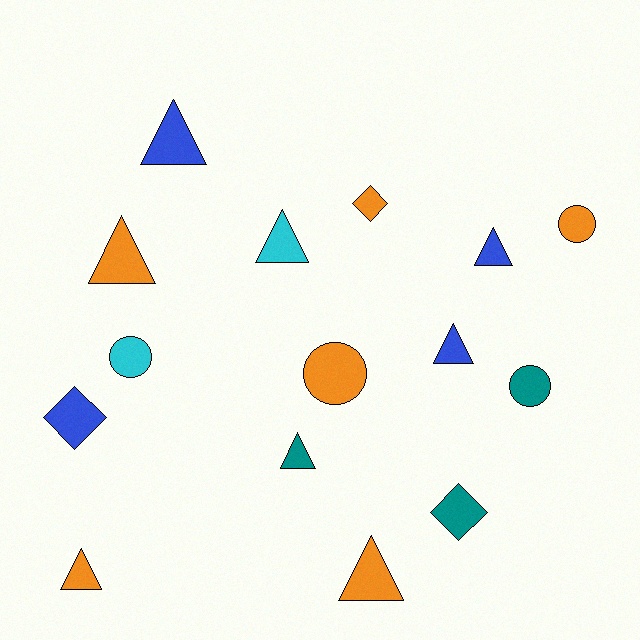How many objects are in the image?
There are 15 objects.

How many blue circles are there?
There are no blue circles.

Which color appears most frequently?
Orange, with 6 objects.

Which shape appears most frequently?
Triangle, with 8 objects.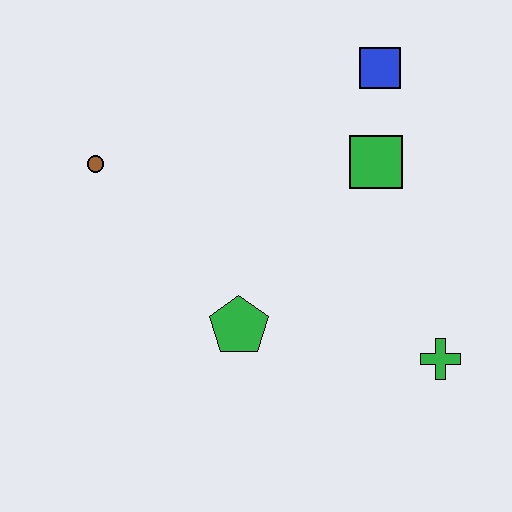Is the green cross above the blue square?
No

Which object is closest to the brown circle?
The green pentagon is closest to the brown circle.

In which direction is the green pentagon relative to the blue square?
The green pentagon is below the blue square.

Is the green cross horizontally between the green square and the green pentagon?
No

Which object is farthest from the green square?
The brown circle is farthest from the green square.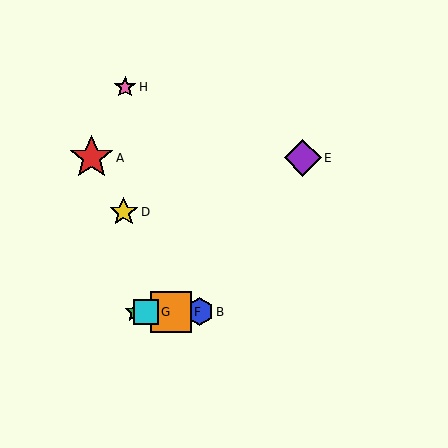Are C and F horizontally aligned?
Yes, both are at y≈312.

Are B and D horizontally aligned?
No, B is at y≈312 and D is at y≈212.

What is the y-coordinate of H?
Object H is at y≈87.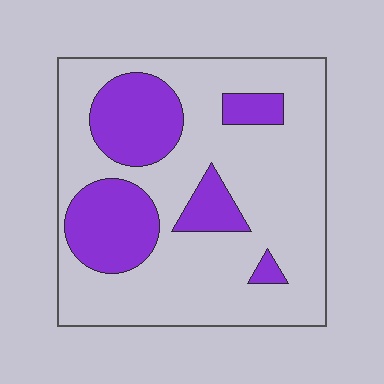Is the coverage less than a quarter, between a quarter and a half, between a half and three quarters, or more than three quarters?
Between a quarter and a half.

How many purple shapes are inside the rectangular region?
5.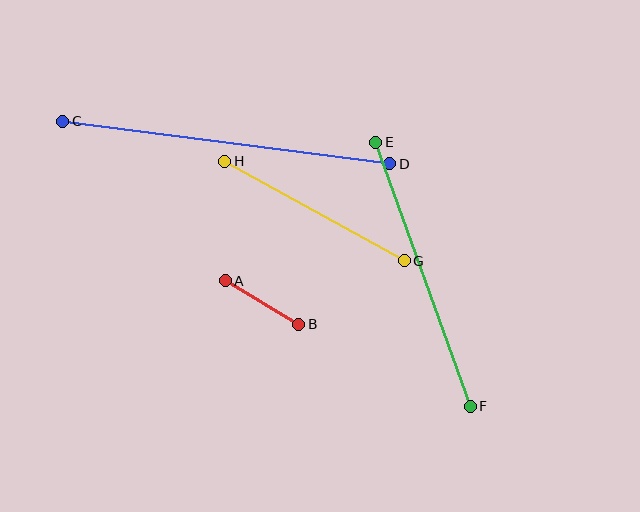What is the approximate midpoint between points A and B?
The midpoint is at approximately (262, 302) pixels.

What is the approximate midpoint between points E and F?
The midpoint is at approximately (423, 274) pixels.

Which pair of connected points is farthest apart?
Points C and D are farthest apart.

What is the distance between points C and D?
The distance is approximately 330 pixels.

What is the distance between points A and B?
The distance is approximately 85 pixels.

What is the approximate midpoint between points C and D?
The midpoint is at approximately (226, 142) pixels.